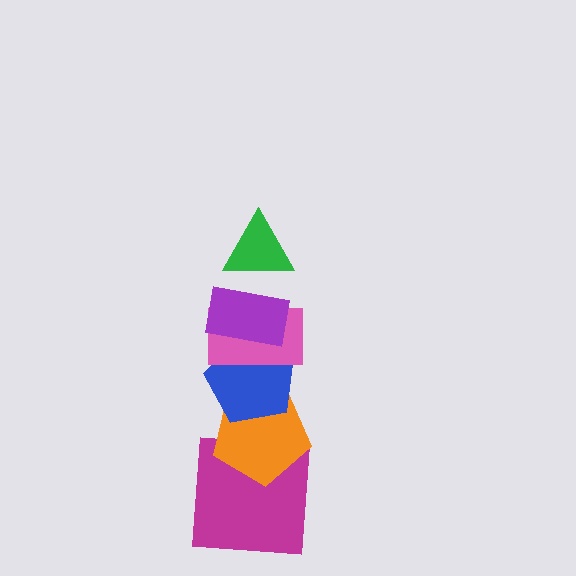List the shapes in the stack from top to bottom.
From top to bottom: the green triangle, the purple rectangle, the pink rectangle, the blue pentagon, the orange pentagon, the magenta square.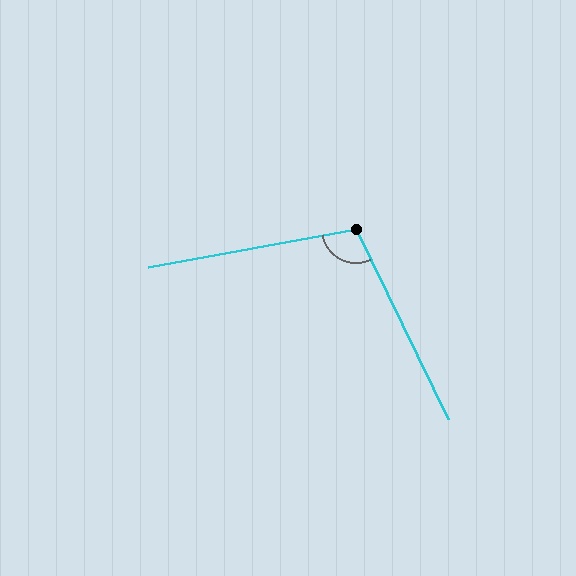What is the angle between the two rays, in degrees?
Approximately 105 degrees.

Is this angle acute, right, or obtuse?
It is obtuse.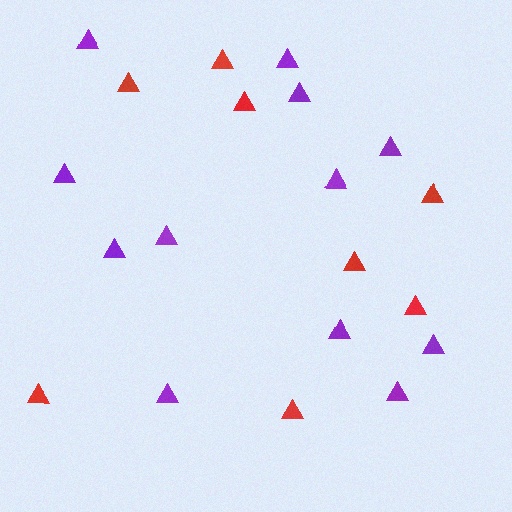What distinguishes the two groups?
There are 2 groups: one group of red triangles (8) and one group of purple triangles (12).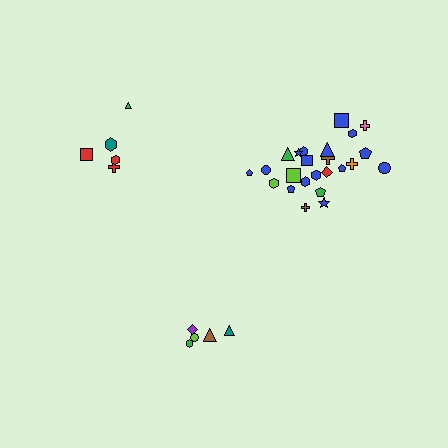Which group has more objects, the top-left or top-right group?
The top-right group.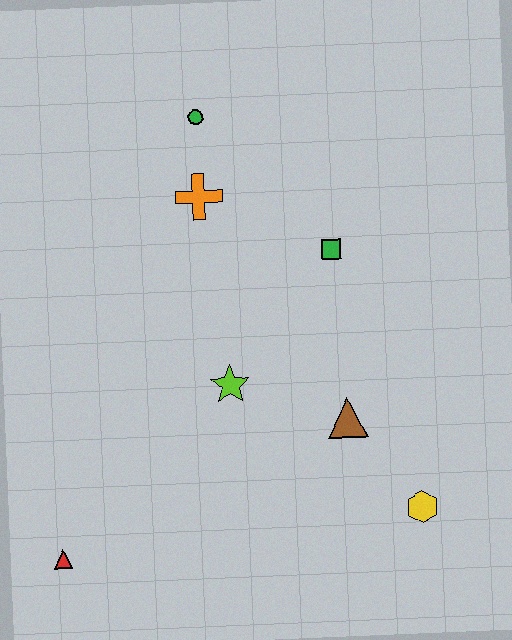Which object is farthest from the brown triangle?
The green circle is farthest from the brown triangle.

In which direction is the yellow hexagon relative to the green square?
The yellow hexagon is below the green square.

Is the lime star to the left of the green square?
Yes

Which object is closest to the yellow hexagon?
The brown triangle is closest to the yellow hexagon.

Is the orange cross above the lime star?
Yes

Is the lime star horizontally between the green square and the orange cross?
Yes